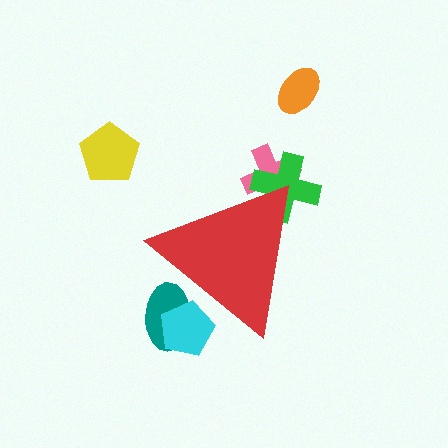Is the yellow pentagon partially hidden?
No, the yellow pentagon is fully visible.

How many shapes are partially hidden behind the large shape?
4 shapes are partially hidden.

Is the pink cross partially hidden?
Yes, the pink cross is partially hidden behind the red triangle.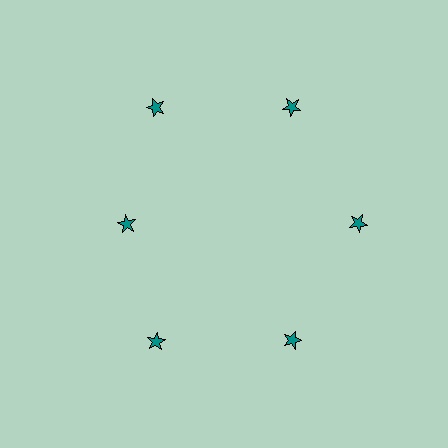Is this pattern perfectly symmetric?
No. The 6 teal stars are arranged in a ring, but one element near the 9 o'clock position is pulled inward toward the center, breaking the 6-fold rotational symmetry.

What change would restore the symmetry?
The symmetry would be restored by moving it outward, back onto the ring so that all 6 stars sit at equal angles and equal distance from the center.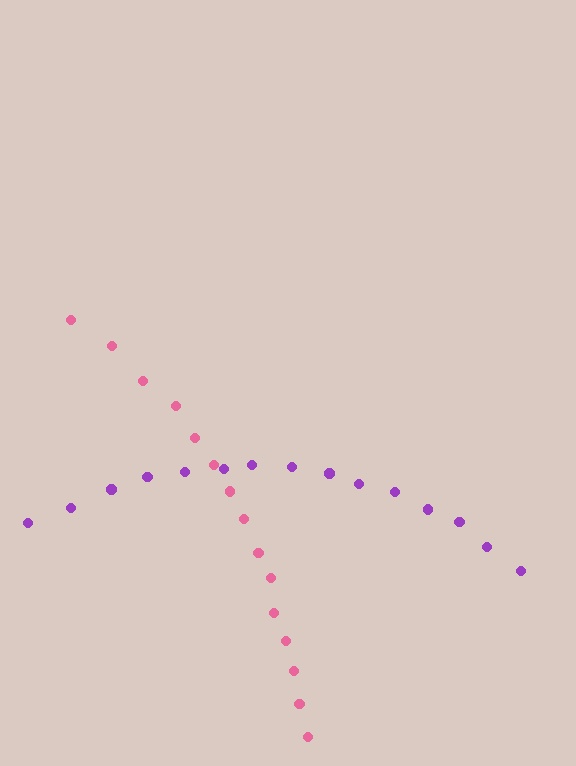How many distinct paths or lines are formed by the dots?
There are 2 distinct paths.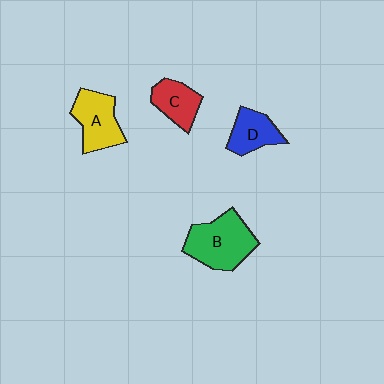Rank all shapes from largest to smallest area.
From largest to smallest: B (green), A (yellow), C (red), D (blue).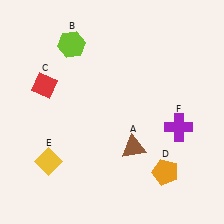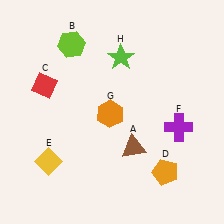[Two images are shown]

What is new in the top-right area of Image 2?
A lime star (H) was added in the top-right area of Image 2.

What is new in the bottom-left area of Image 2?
An orange hexagon (G) was added in the bottom-left area of Image 2.